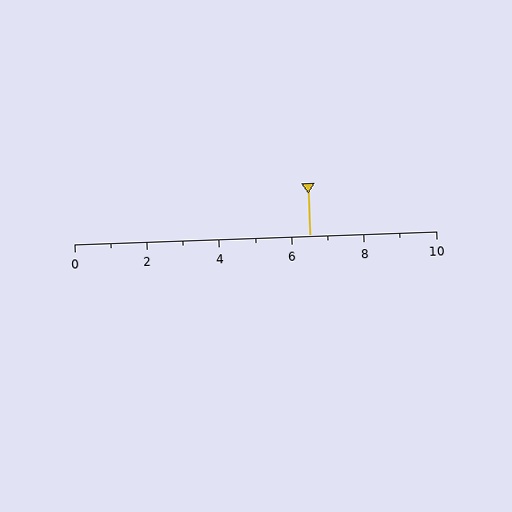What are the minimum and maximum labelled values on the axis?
The axis runs from 0 to 10.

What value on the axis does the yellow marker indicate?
The marker indicates approximately 6.5.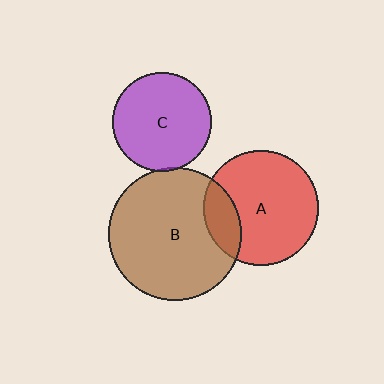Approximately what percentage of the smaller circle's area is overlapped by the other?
Approximately 20%.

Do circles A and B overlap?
Yes.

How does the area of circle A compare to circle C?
Approximately 1.4 times.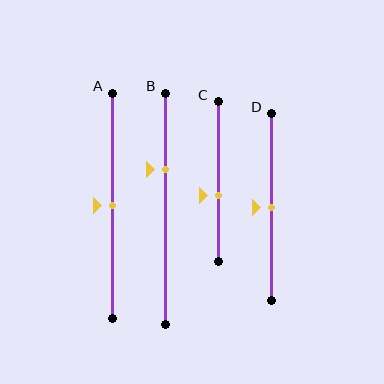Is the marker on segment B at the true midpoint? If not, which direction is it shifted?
No, the marker on segment B is shifted upward by about 17% of the segment length.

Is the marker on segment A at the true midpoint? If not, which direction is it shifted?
Yes, the marker on segment A is at the true midpoint.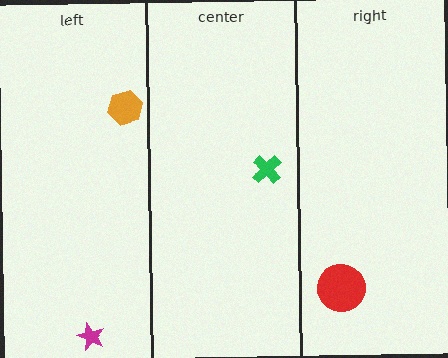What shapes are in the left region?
The orange hexagon, the magenta star.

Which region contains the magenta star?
The left region.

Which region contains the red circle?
The right region.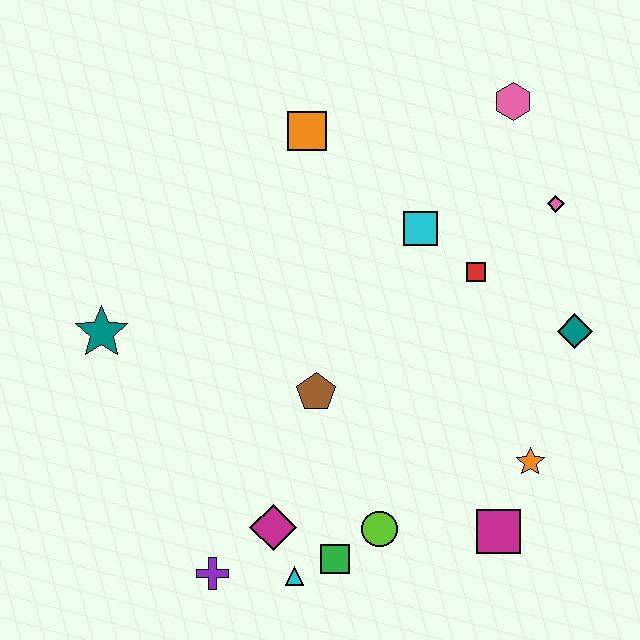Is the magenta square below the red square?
Yes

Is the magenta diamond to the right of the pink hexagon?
No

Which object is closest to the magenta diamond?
The cyan triangle is closest to the magenta diamond.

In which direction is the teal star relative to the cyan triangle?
The teal star is above the cyan triangle.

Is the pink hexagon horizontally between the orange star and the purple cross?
Yes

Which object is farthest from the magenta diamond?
The pink hexagon is farthest from the magenta diamond.